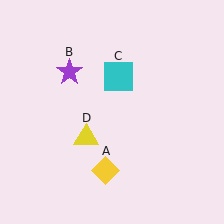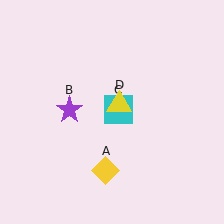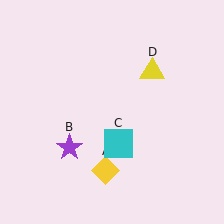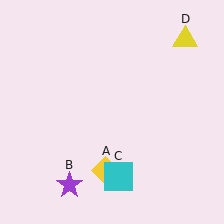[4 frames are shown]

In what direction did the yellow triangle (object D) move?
The yellow triangle (object D) moved up and to the right.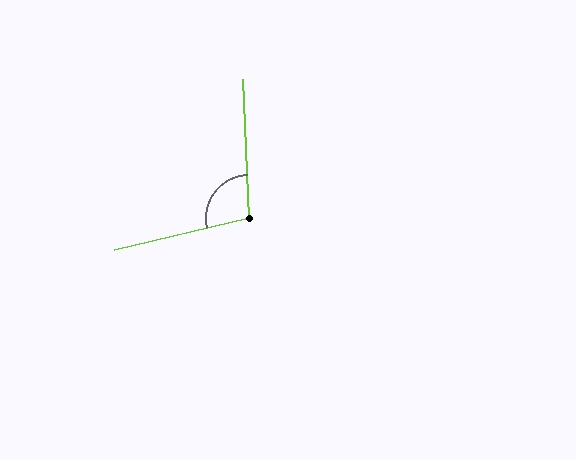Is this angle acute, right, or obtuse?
It is obtuse.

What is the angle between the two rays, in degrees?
Approximately 101 degrees.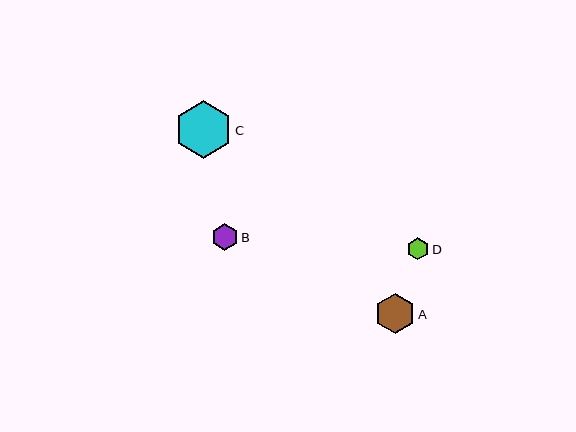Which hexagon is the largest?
Hexagon C is the largest with a size of approximately 57 pixels.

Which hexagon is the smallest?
Hexagon D is the smallest with a size of approximately 22 pixels.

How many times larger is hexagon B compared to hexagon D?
Hexagon B is approximately 1.2 times the size of hexagon D.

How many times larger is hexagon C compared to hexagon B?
Hexagon C is approximately 2.2 times the size of hexagon B.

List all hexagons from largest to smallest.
From largest to smallest: C, A, B, D.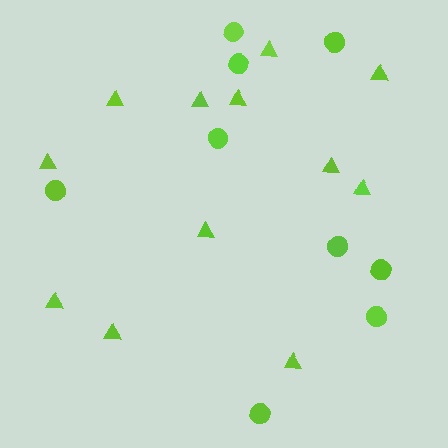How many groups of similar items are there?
There are 2 groups: one group of triangles (12) and one group of circles (9).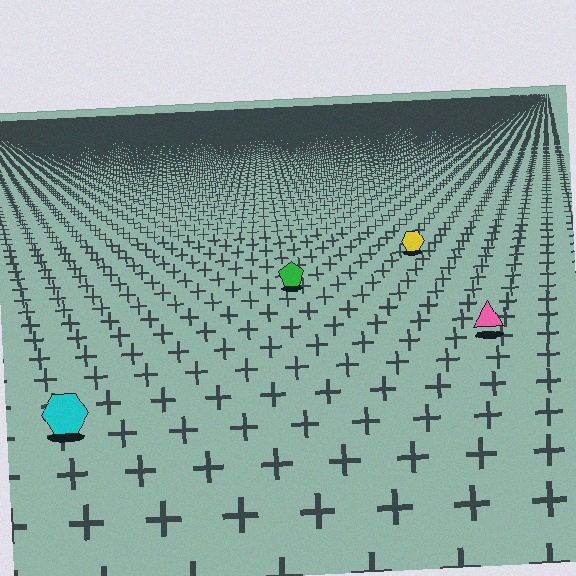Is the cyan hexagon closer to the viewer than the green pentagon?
Yes. The cyan hexagon is closer — you can tell from the texture gradient: the ground texture is coarser near it.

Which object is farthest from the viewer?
The yellow hexagon is farthest from the viewer. It appears smaller and the ground texture around it is denser.